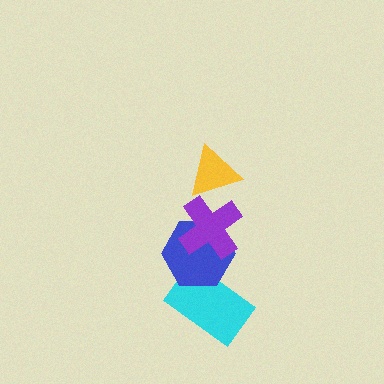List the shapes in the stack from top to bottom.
From top to bottom: the yellow triangle, the purple cross, the blue hexagon, the cyan rectangle.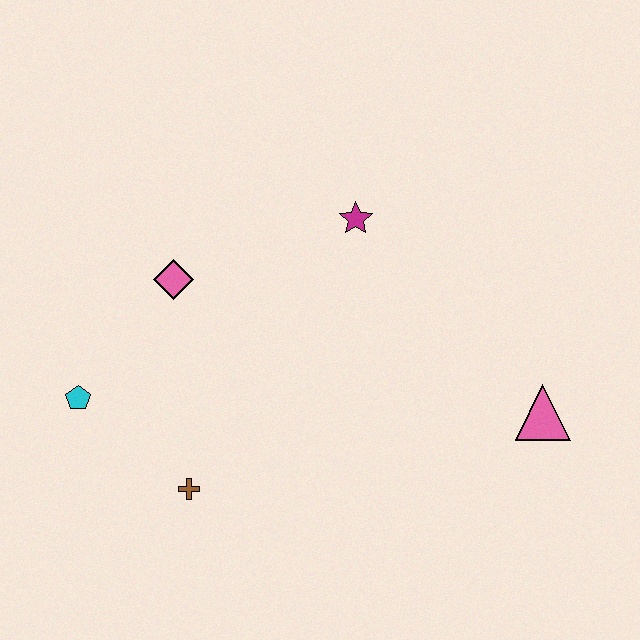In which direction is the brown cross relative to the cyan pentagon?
The brown cross is to the right of the cyan pentagon.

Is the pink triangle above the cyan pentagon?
No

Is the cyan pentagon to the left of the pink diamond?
Yes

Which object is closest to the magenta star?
The pink diamond is closest to the magenta star.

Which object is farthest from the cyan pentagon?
The pink triangle is farthest from the cyan pentagon.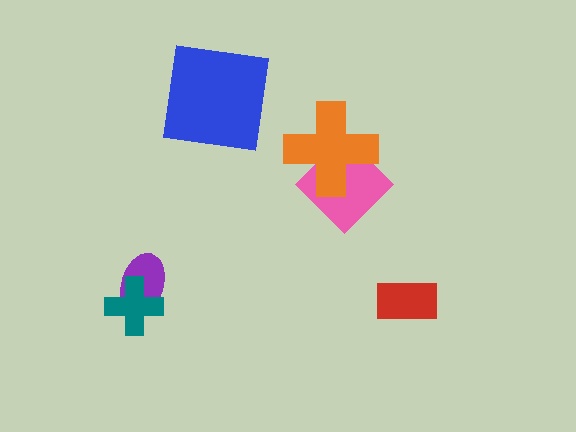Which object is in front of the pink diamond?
The orange cross is in front of the pink diamond.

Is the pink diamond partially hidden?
Yes, it is partially covered by another shape.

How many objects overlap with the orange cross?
1 object overlaps with the orange cross.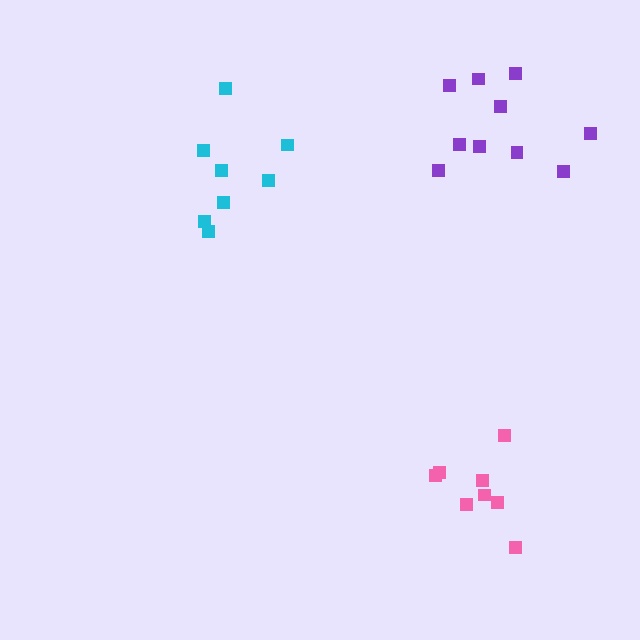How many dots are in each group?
Group 1: 8 dots, Group 2: 10 dots, Group 3: 8 dots (26 total).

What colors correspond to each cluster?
The clusters are colored: cyan, purple, pink.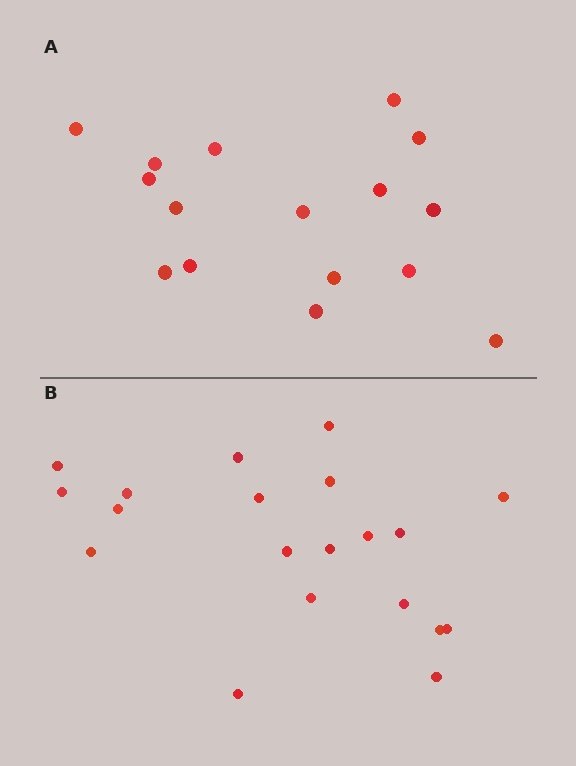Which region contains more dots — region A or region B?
Region B (the bottom region) has more dots.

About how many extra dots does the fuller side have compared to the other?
Region B has about 4 more dots than region A.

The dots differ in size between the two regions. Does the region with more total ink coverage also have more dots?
No. Region A has more total ink coverage because its dots are larger, but region B actually contains more individual dots. Total area can be misleading — the number of items is what matters here.